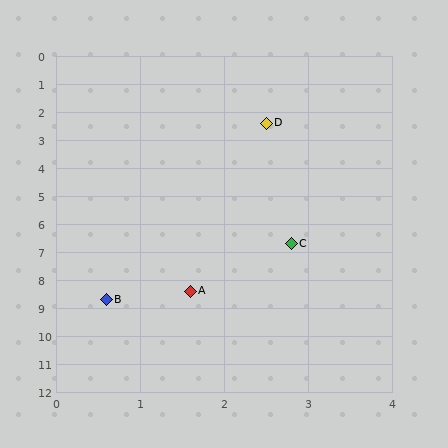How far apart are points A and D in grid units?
Points A and D are about 6.1 grid units apart.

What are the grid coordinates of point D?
Point D is at approximately (2.5, 2.4).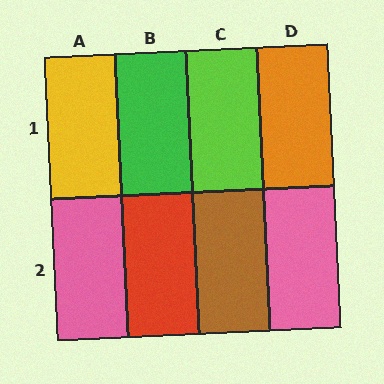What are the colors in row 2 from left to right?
Pink, red, brown, pink.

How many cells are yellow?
1 cell is yellow.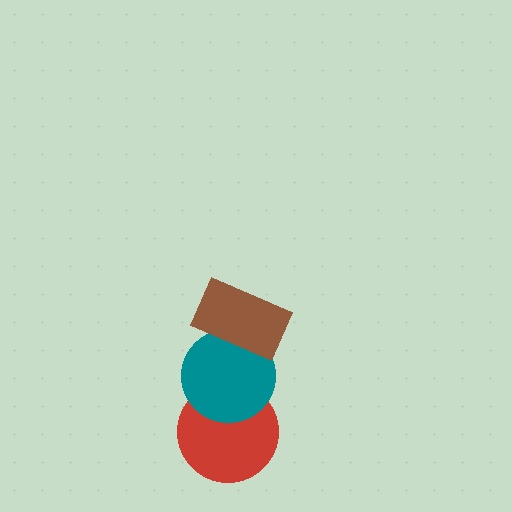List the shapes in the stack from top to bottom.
From top to bottom: the brown rectangle, the teal circle, the red circle.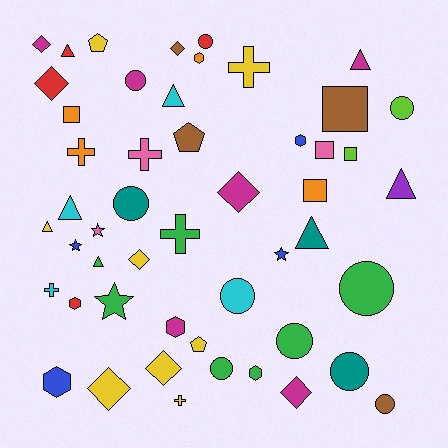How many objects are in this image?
There are 50 objects.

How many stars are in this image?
There are 4 stars.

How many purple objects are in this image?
There is 1 purple object.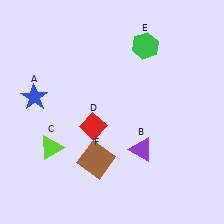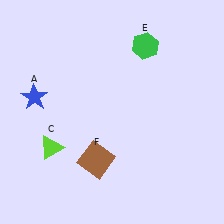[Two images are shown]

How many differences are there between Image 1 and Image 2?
There are 2 differences between the two images.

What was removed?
The red diamond (D), the purple triangle (B) were removed in Image 2.